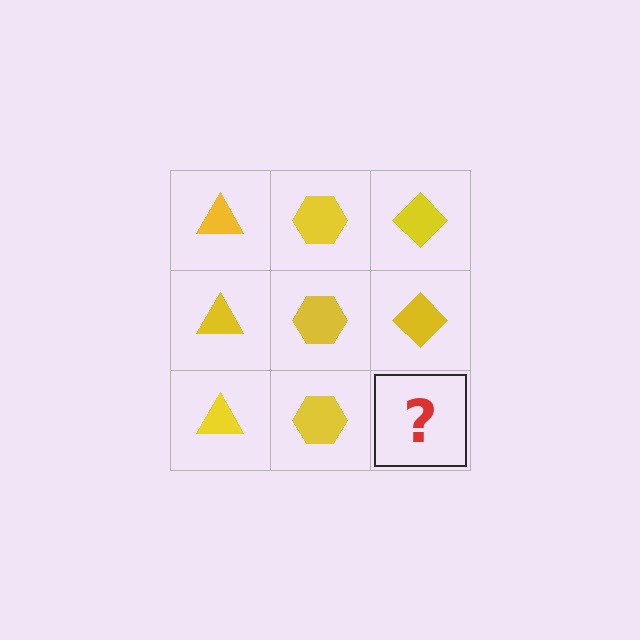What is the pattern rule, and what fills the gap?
The rule is that each column has a consistent shape. The gap should be filled with a yellow diamond.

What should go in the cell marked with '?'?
The missing cell should contain a yellow diamond.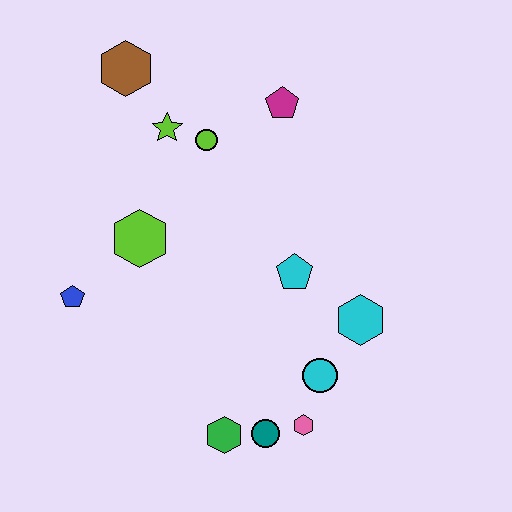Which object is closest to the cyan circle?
The pink hexagon is closest to the cyan circle.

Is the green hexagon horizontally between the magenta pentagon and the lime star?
Yes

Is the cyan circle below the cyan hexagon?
Yes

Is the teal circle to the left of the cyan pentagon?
Yes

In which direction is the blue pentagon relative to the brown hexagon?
The blue pentagon is below the brown hexagon.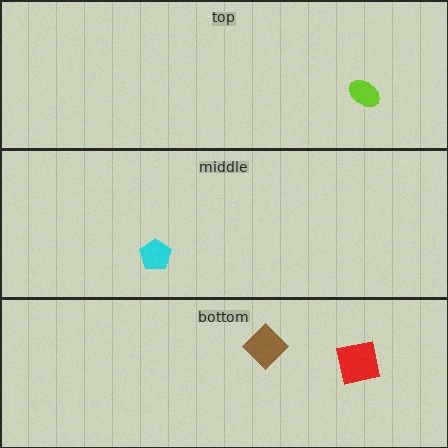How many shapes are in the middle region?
1.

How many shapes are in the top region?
1.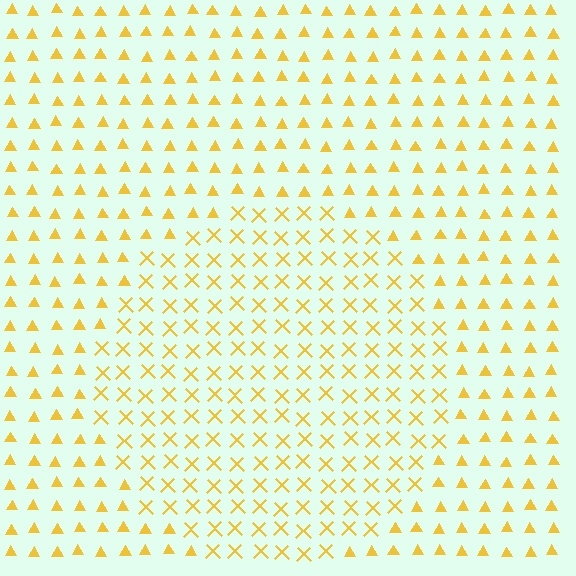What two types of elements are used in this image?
The image uses X marks inside the circle region and triangles outside it.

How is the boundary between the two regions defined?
The boundary is defined by a change in element shape: X marks inside vs. triangles outside. All elements share the same color and spacing.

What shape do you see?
I see a circle.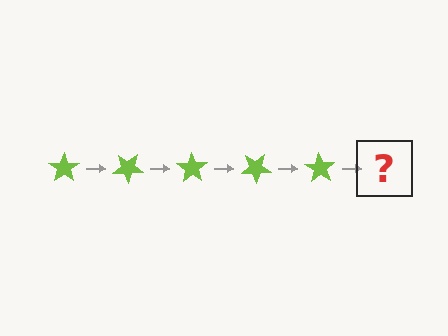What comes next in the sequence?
The next element should be a lime star rotated 175 degrees.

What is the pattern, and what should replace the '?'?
The pattern is that the star rotates 35 degrees each step. The '?' should be a lime star rotated 175 degrees.